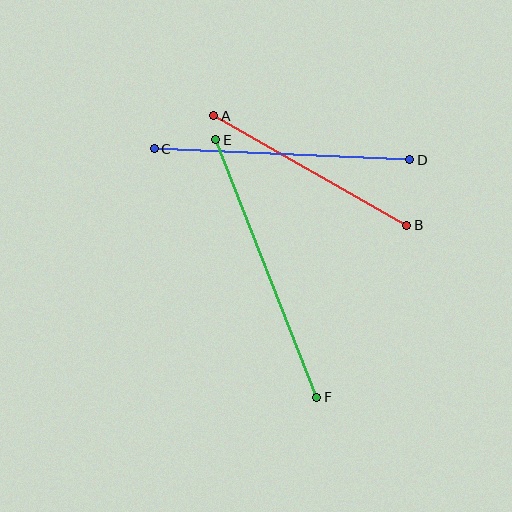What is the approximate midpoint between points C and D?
The midpoint is at approximately (282, 154) pixels.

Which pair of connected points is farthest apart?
Points E and F are farthest apart.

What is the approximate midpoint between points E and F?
The midpoint is at approximately (266, 269) pixels.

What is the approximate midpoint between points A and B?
The midpoint is at approximately (310, 171) pixels.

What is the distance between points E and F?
The distance is approximately 277 pixels.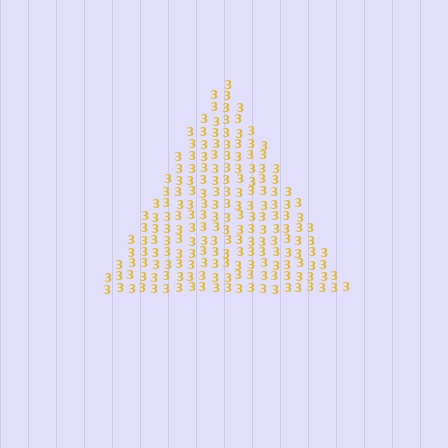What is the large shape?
The large shape is a triangle.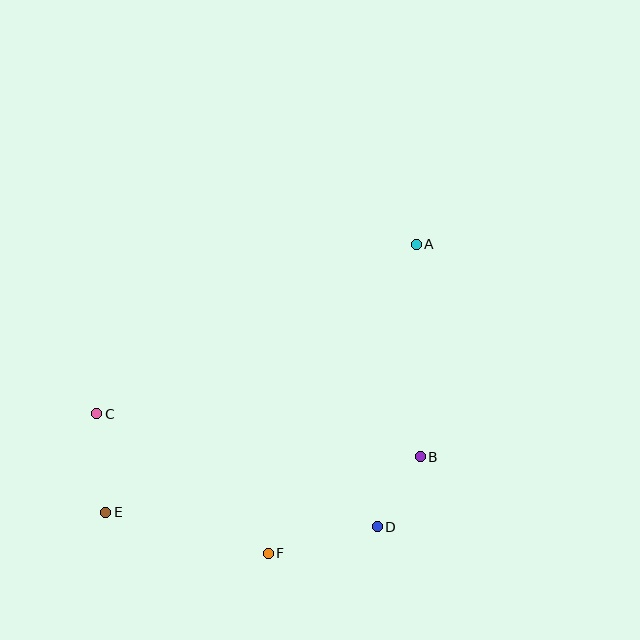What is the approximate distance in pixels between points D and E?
The distance between D and E is approximately 272 pixels.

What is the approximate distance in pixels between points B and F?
The distance between B and F is approximately 180 pixels.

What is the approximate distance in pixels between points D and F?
The distance between D and F is approximately 113 pixels.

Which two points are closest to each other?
Points B and D are closest to each other.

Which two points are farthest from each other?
Points A and E are farthest from each other.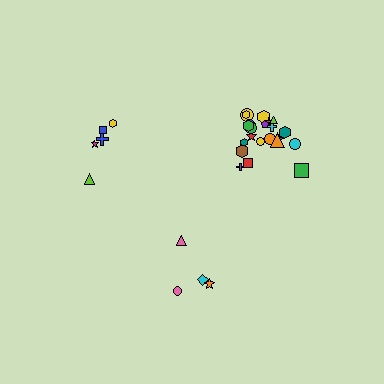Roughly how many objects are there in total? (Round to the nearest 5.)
Roughly 30 objects in total.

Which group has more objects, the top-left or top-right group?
The top-right group.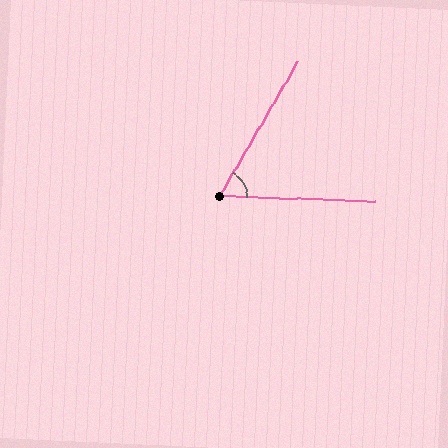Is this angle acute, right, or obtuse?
It is acute.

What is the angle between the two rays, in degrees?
Approximately 62 degrees.